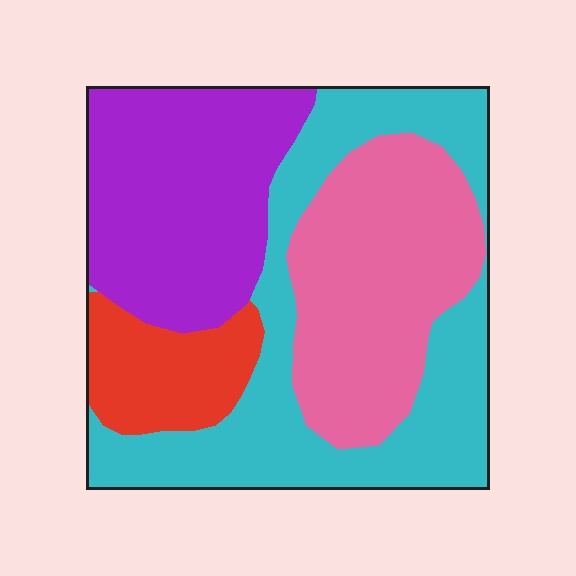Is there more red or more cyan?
Cyan.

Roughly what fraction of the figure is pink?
Pink takes up between a sixth and a third of the figure.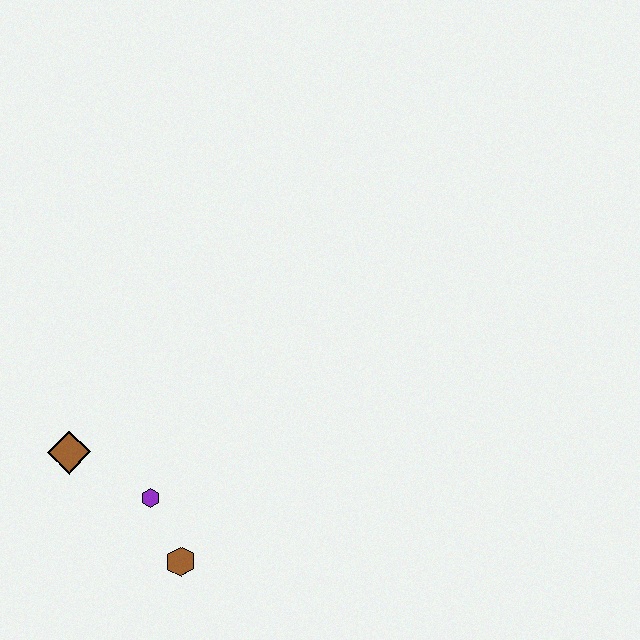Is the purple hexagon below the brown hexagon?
No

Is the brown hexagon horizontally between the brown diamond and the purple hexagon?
No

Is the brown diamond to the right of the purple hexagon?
No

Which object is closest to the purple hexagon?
The brown hexagon is closest to the purple hexagon.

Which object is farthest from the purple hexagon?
The brown diamond is farthest from the purple hexagon.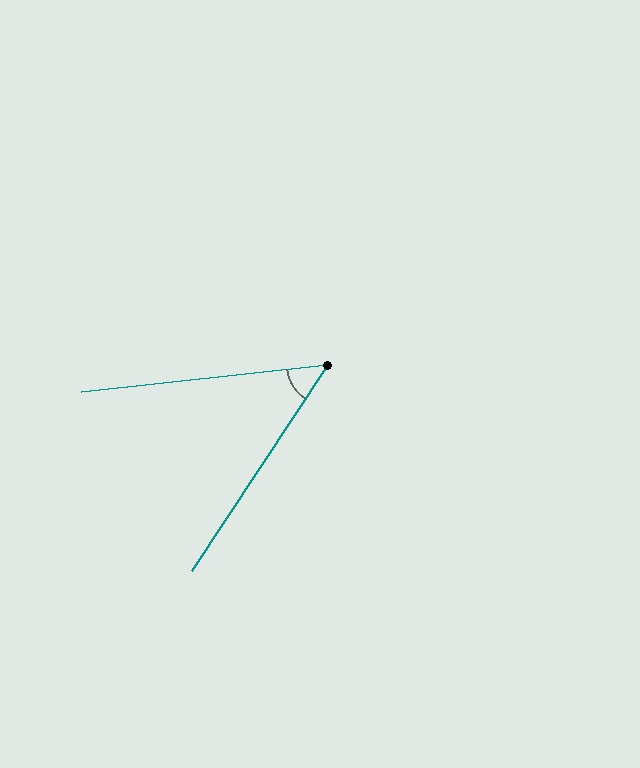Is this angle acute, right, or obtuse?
It is acute.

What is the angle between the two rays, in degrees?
Approximately 50 degrees.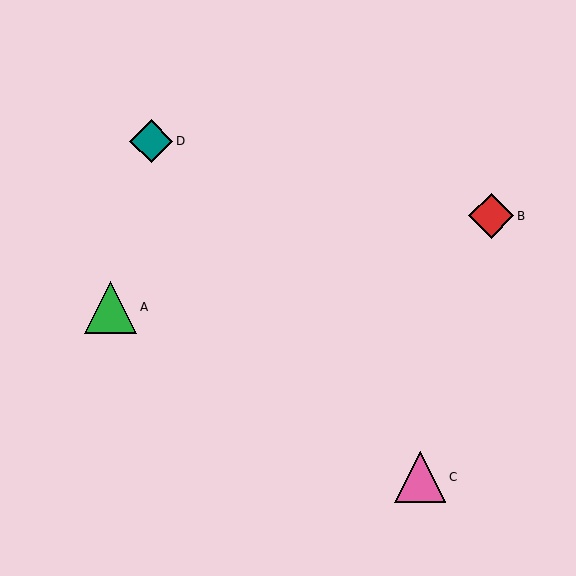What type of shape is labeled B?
Shape B is a red diamond.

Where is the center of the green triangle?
The center of the green triangle is at (111, 307).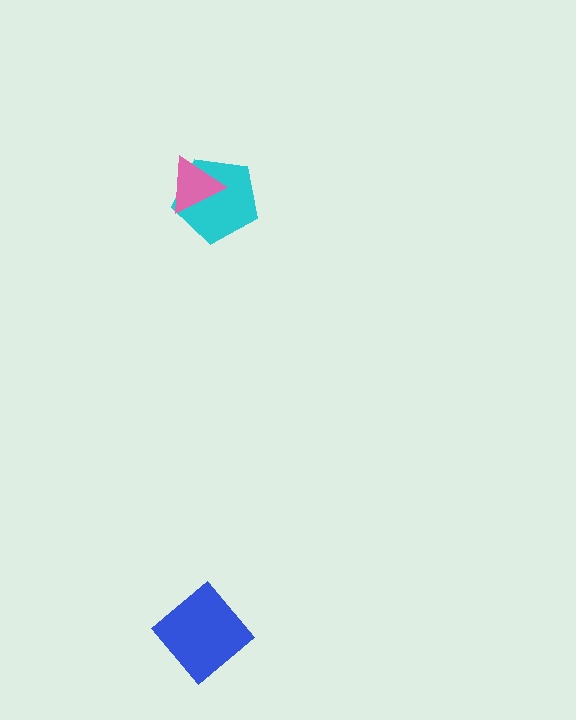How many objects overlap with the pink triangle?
1 object overlaps with the pink triangle.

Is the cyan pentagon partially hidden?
Yes, it is partially covered by another shape.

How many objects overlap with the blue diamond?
0 objects overlap with the blue diamond.